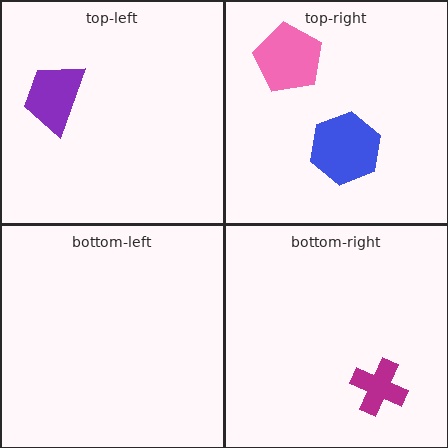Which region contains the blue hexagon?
The top-right region.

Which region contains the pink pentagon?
The top-right region.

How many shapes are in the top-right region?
2.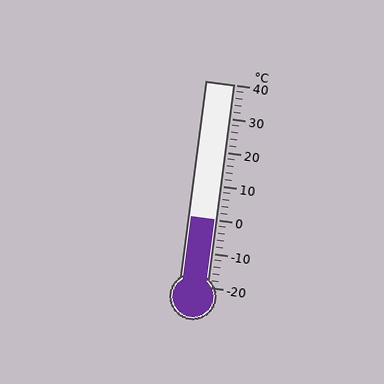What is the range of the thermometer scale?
The thermometer scale ranges from -20°C to 40°C.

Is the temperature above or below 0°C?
The temperature is at 0°C.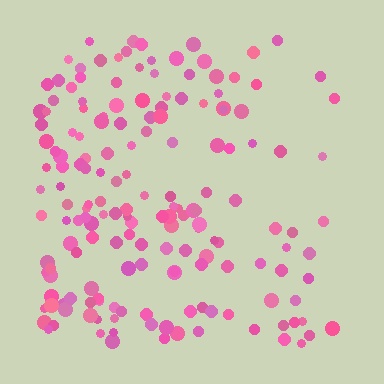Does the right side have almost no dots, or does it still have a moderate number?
Still a moderate number, just noticeably fewer than the left.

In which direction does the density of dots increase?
From right to left, with the left side densest.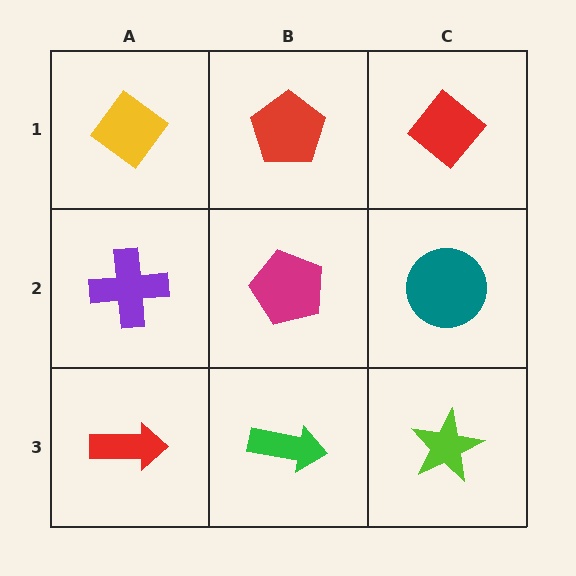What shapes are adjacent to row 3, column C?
A teal circle (row 2, column C), a green arrow (row 3, column B).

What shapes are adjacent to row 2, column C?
A red diamond (row 1, column C), a lime star (row 3, column C), a magenta pentagon (row 2, column B).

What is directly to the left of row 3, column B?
A red arrow.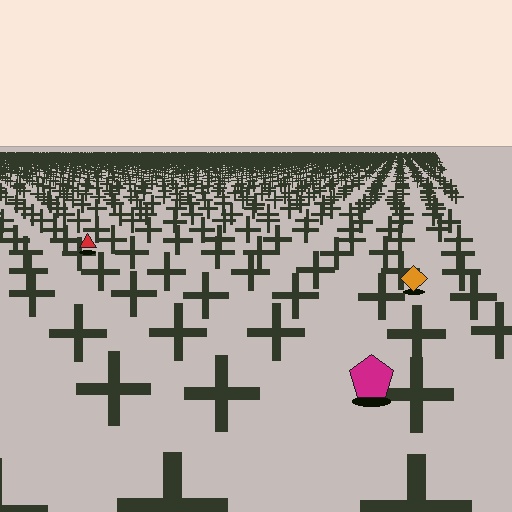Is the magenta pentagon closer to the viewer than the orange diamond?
Yes. The magenta pentagon is closer — you can tell from the texture gradient: the ground texture is coarser near it.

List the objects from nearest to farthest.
From nearest to farthest: the magenta pentagon, the orange diamond, the red triangle.